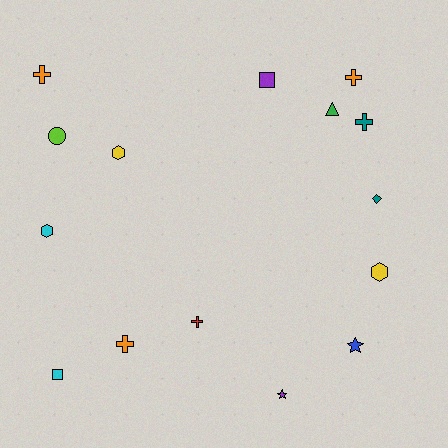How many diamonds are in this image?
There is 1 diamond.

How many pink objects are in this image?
There are no pink objects.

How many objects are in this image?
There are 15 objects.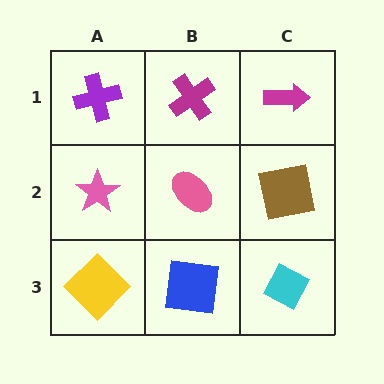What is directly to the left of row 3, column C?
A blue square.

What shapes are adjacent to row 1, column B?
A pink ellipse (row 2, column B), a purple cross (row 1, column A), a magenta arrow (row 1, column C).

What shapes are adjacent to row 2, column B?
A magenta cross (row 1, column B), a blue square (row 3, column B), a pink star (row 2, column A), a brown square (row 2, column C).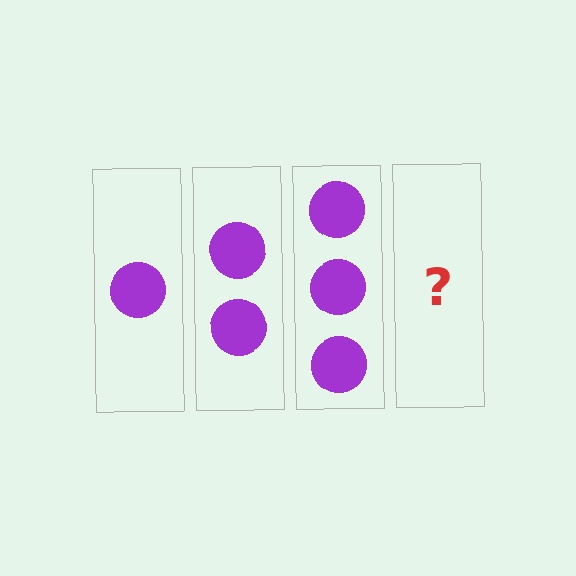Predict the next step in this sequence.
The next step is 4 circles.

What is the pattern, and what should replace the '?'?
The pattern is that each step adds one more circle. The '?' should be 4 circles.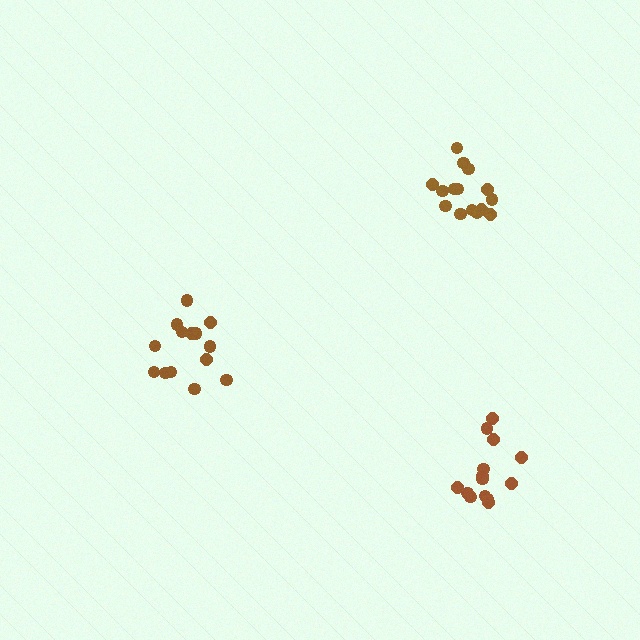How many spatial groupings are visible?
There are 3 spatial groupings.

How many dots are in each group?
Group 1: 14 dots, Group 2: 15 dots, Group 3: 14 dots (43 total).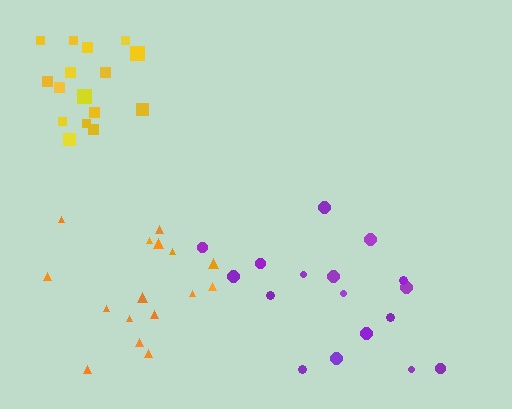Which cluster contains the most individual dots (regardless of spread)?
Purple (17).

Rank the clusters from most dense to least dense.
yellow, orange, purple.